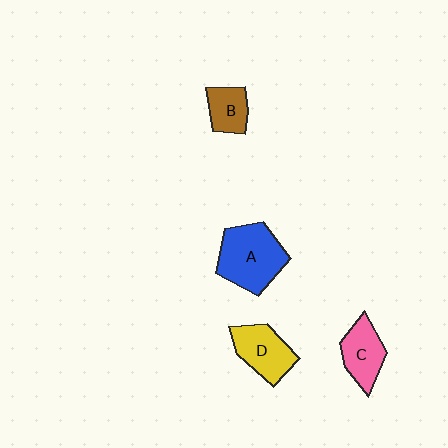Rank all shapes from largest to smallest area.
From largest to smallest: A (blue), D (yellow), C (pink), B (brown).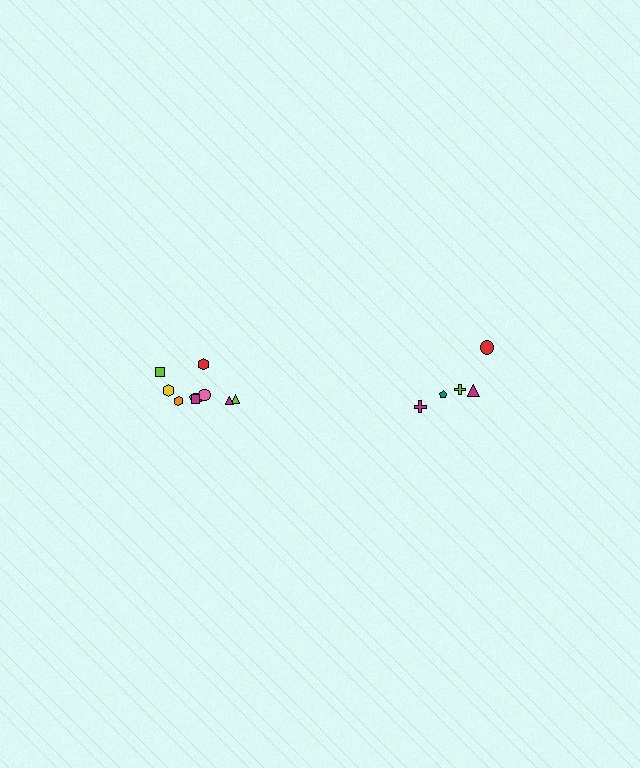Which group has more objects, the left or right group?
The left group.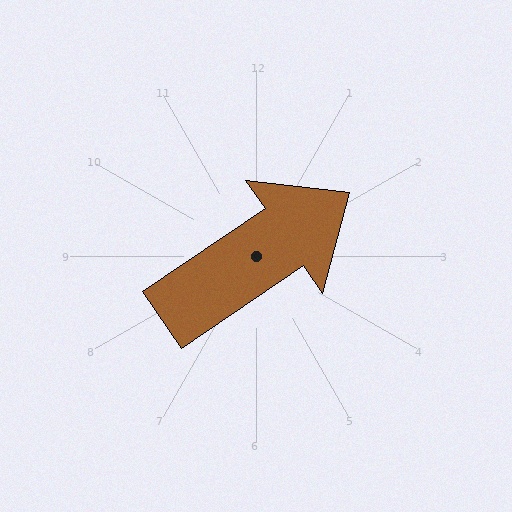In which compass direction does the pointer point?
Northeast.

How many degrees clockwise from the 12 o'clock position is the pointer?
Approximately 56 degrees.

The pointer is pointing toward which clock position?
Roughly 2 o'clock.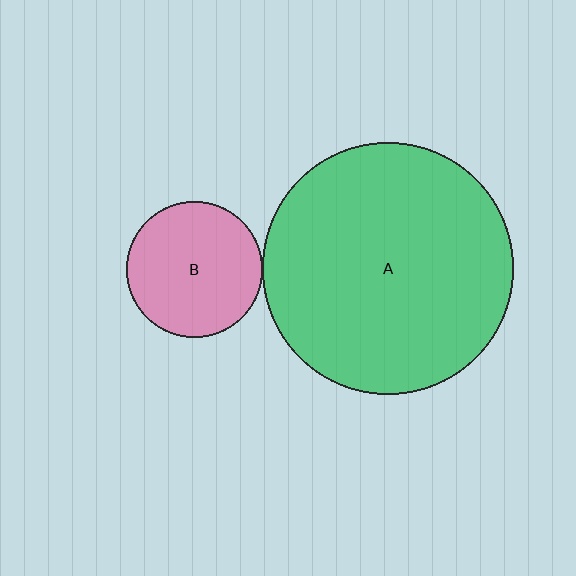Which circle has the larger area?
Circle A (green).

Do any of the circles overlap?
No, none of the circles overlap.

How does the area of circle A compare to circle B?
Approximately 3.4 times.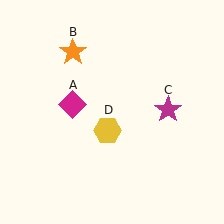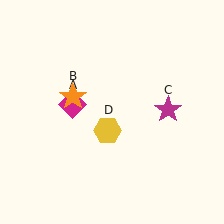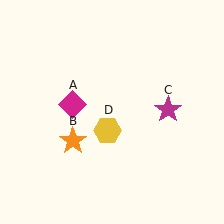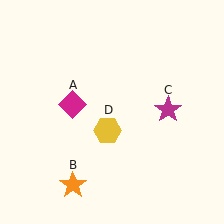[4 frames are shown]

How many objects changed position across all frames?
1 object changed position: orange star (object B).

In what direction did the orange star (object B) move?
The orange star (object B) moved down.